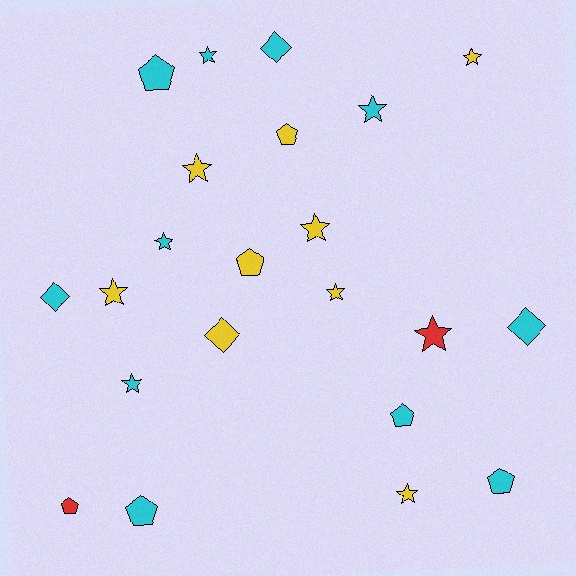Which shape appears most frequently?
Star, with 11 objects.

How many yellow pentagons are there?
There are 2 yellow pentagons.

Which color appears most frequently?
Cyan, with 11 objects.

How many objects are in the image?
There are 22 objects.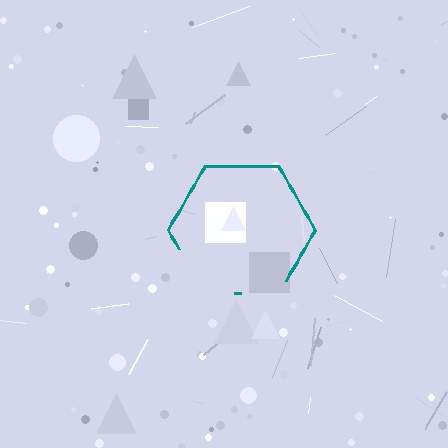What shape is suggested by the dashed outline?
The dashed outline suggests a hexagon.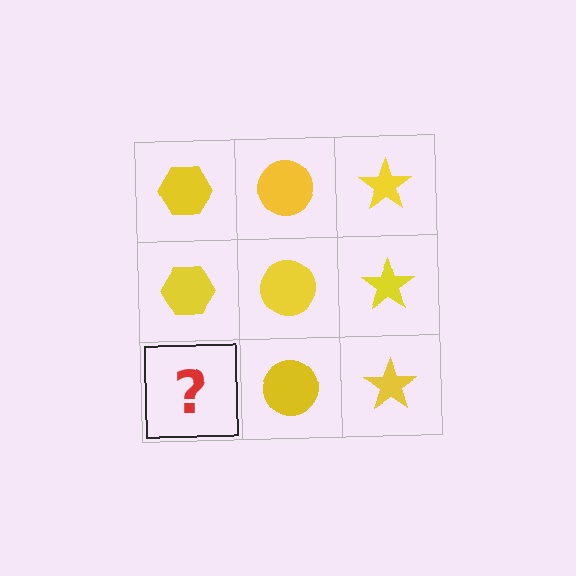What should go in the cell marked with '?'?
The missing cell should contain a yellow hexagon.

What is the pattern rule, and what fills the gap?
The rule is that each column has a consistent shape. The gap should be filled with a yellow hexagon.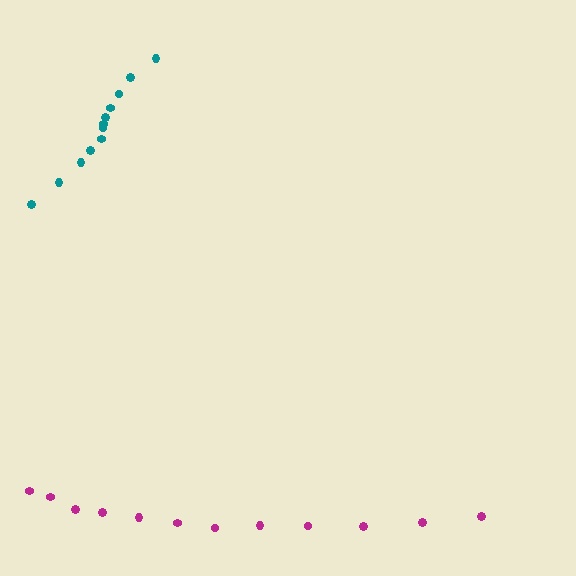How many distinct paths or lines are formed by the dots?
There are 2 distinct paths.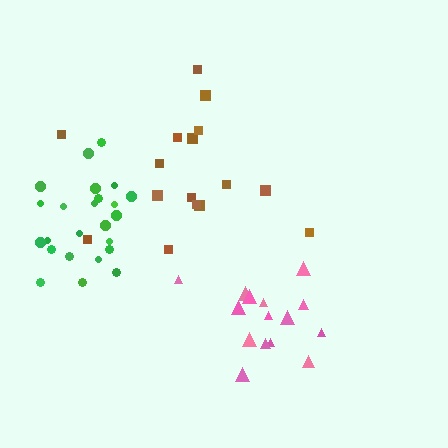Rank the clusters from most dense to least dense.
green, pink, brown.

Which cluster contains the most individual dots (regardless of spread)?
Green (24).